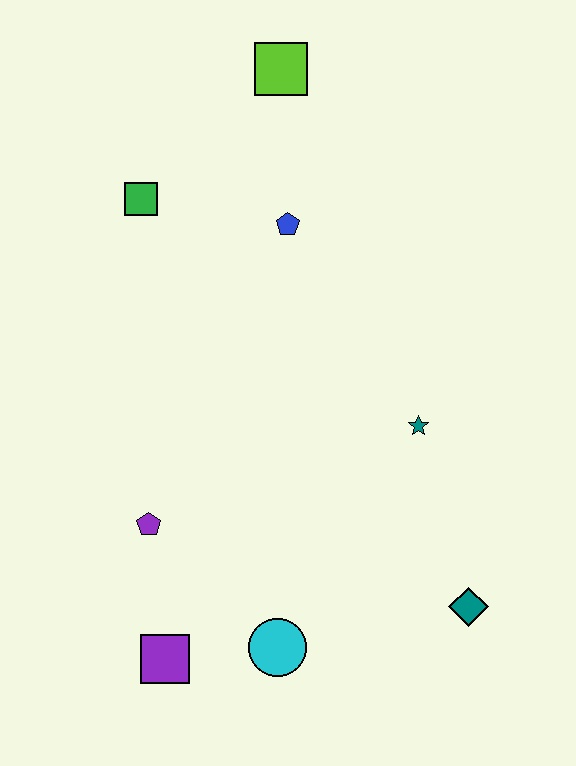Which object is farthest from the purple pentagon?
The lime square is farthest from the purple pentagon.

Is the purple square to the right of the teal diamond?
No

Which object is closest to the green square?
The blue pentagon is closest to the green square.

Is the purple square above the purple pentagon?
No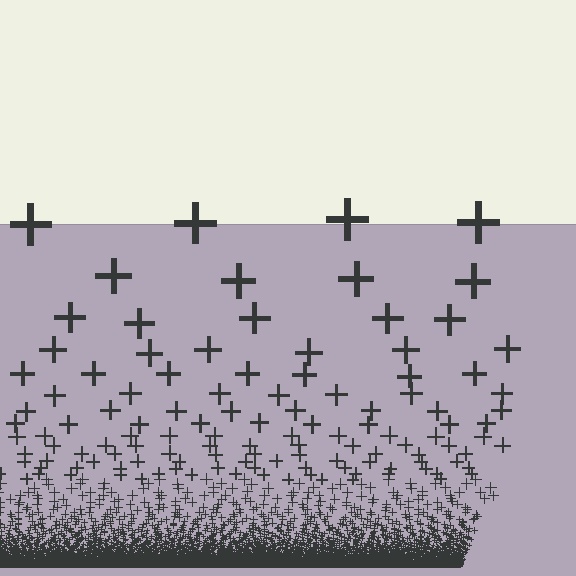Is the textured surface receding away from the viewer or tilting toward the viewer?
The surface appears to tilt toward the viewer. Texture elements get larger and sparser toward the top.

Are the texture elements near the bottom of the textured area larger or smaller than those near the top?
Smaller. The gradient is inverted — elements near the bottom are smaller and denser.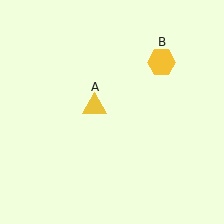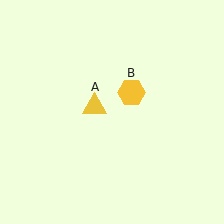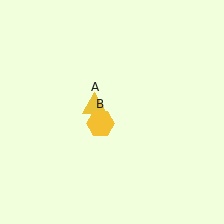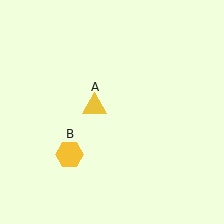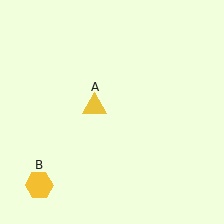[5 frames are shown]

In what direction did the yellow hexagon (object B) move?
The yellow hexagon (object B) moved down and to the left.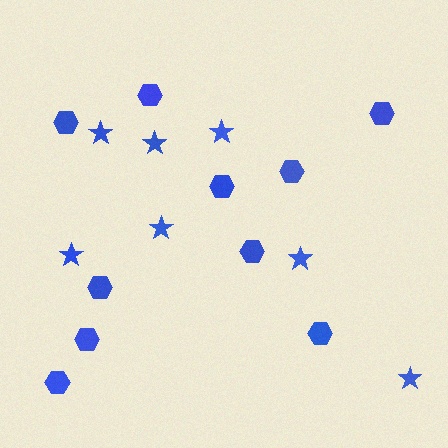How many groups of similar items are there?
There are 2 groups: one group of stars (7) and one group of hexagons (10).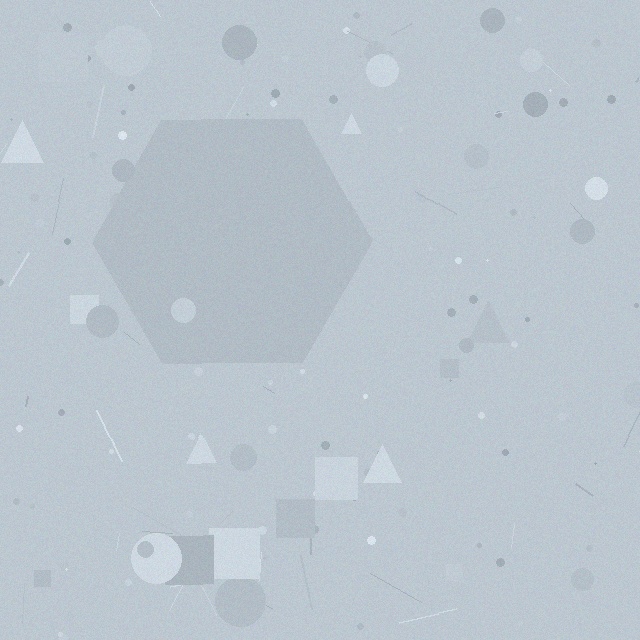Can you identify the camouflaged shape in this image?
The camouflaged shape is a hexagon.